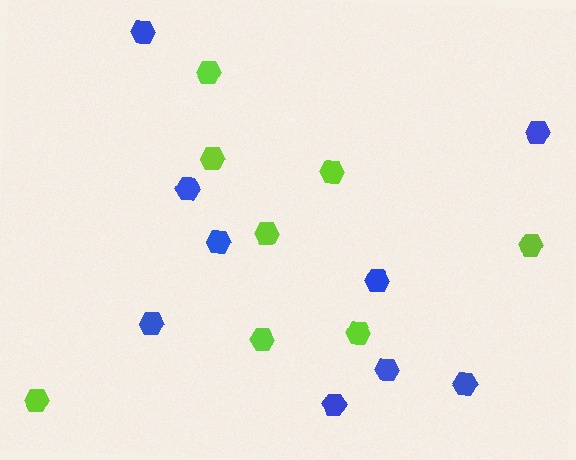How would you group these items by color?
There are 2 groups: one group of lime hexagons (8) and one group of blue hexagons (9).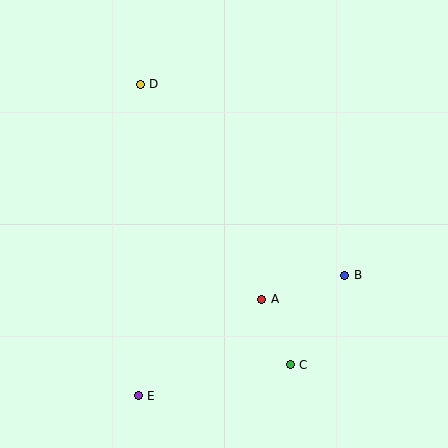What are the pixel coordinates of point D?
Point D is at (140, 84).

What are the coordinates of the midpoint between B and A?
The midpoint between B and A is at (303, 287).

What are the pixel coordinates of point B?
Point B is at (345, 275).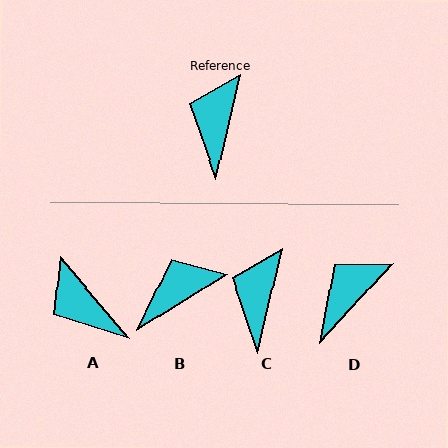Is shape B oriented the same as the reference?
No, it is off by about 45 degrees.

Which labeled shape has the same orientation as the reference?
C.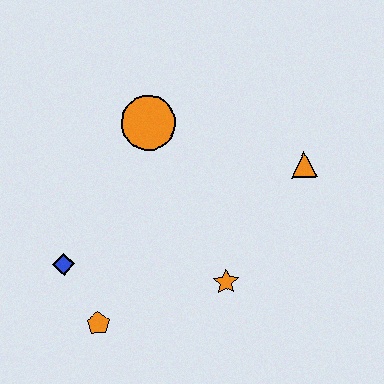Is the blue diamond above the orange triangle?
No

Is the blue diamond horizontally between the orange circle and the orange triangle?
No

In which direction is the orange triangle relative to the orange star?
The orange triangle is above the orange star.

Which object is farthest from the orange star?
The orange circle is farthest from the orange star.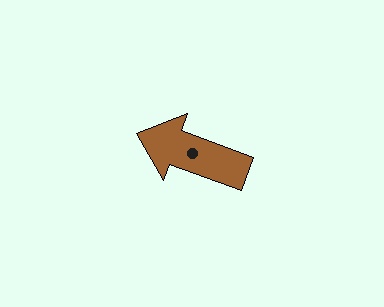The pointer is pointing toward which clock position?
Roughly 10 o'clock.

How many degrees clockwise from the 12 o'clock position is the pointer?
Approximately 290 degrees.